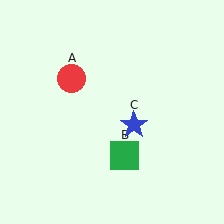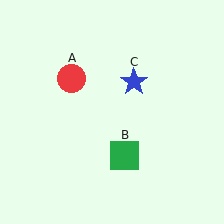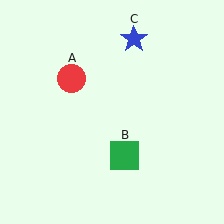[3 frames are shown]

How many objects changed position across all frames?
1 object changed position: blue star (object C).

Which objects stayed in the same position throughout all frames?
Red circle (object A) and green square (object B) remained stationary.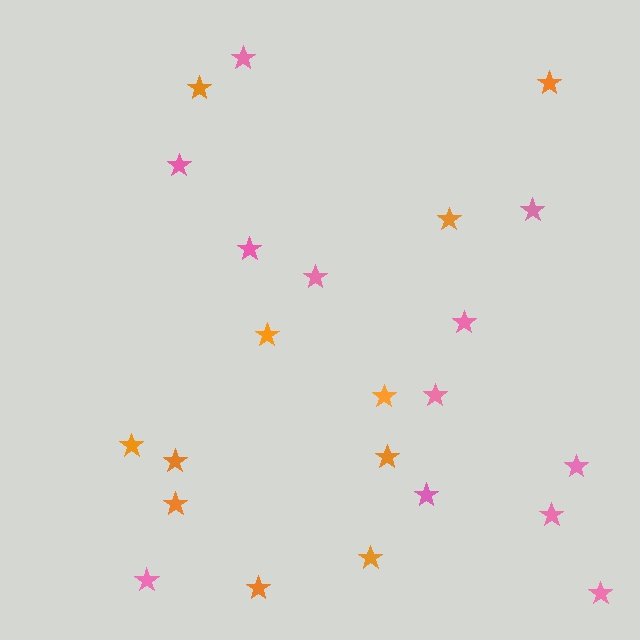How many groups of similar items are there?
There are 2 groups: one group of pink stars (12) and one group of orange stars (11).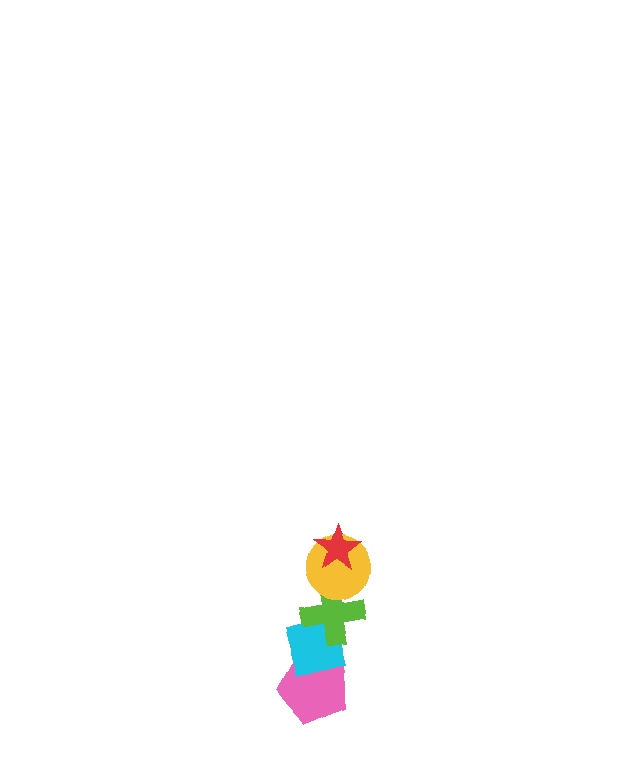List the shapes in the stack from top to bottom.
From top to bottom: the red star, the yellow circle, the lime cross, the cyan diamond, the pink pentagon.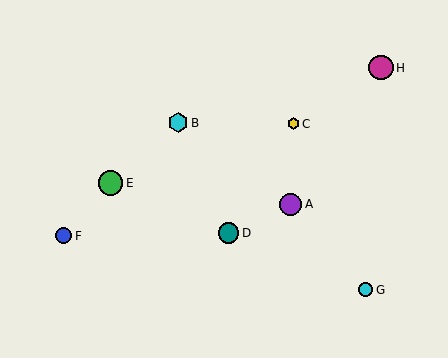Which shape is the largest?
The magenta circle (labeled H) is the largest.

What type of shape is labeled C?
Shape C is a yellow hexagon.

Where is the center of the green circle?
The center of the green circle is at (111, 183).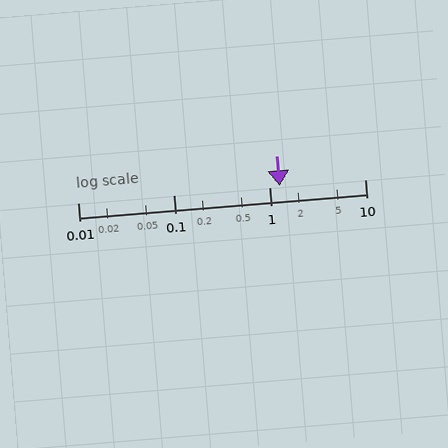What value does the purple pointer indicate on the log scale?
The pointer indicates approximately 1.3.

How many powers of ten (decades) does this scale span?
The scale spans 3 decades, from 0.01 to 10.